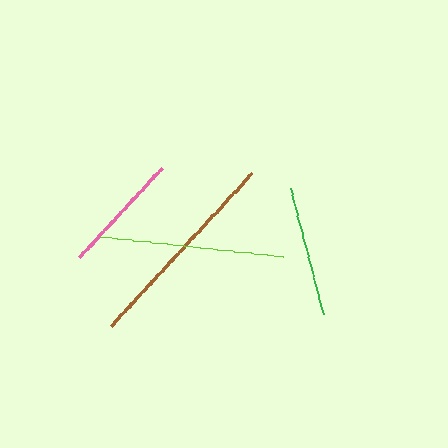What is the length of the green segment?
The green segment is approximately 130 pixels long.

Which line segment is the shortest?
The pink line is the shortest at approximately 122 pixels.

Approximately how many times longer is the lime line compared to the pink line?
The lime line is approximately 1.5 times the length of the pink line.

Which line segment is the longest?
The brown line is the longest at approximately 207 pixels.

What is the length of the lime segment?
The lime segment is approximately 185 pixels long.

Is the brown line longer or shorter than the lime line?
The brown line is longer than the lime line.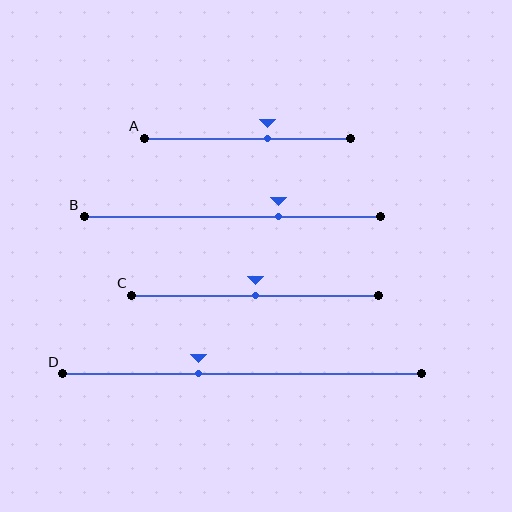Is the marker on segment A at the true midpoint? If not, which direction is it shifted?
No, the marker on segment A is shifted to the right by about 10% of the segment length.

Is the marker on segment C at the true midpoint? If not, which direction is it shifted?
Yes, the marker on segment C is at the true midpoint.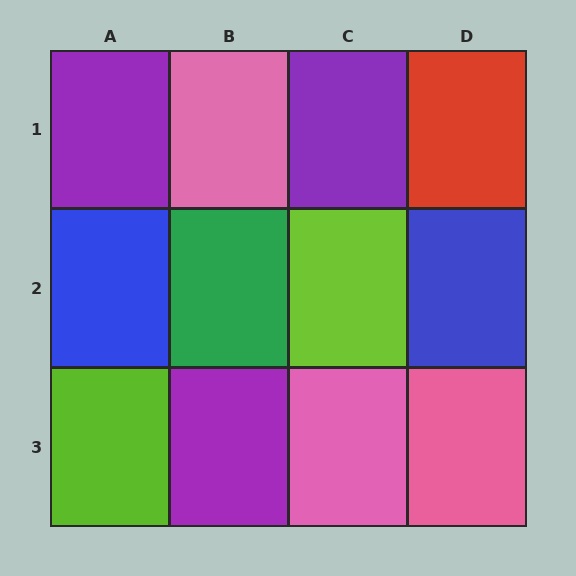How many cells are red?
1 cell is red.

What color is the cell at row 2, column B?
Green.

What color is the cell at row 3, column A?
Lime.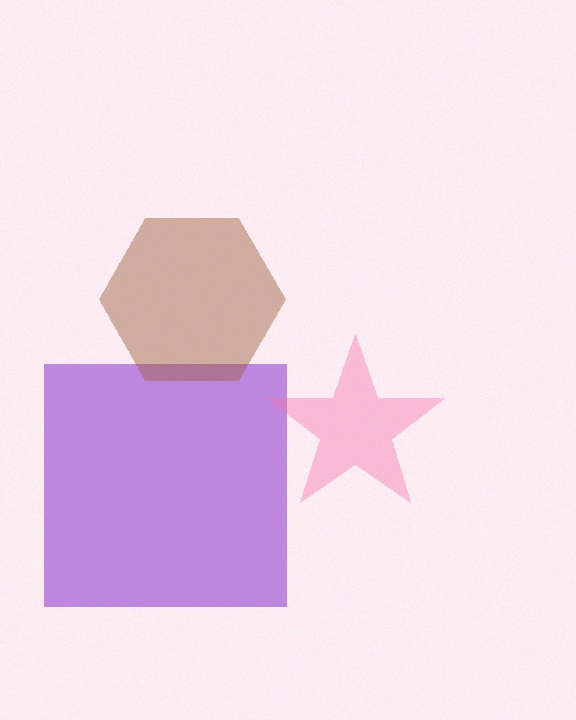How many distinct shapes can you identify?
There are 3 distinct shapes: a purple square, a pink star, a brown hexagon.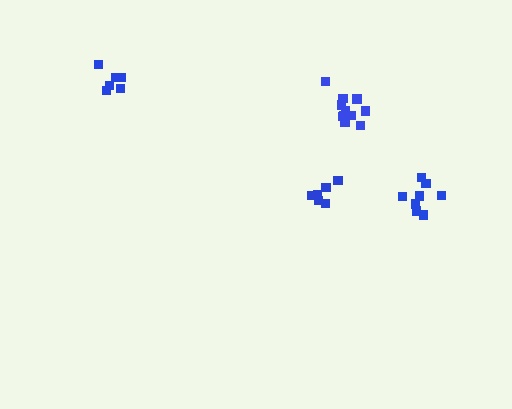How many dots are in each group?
Group 1: 8 dots, Group 2: 6 dots, Group 3: 6 dots, Group 4: 11 dots (31 total).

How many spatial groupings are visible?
There are 4 spatial groupings.